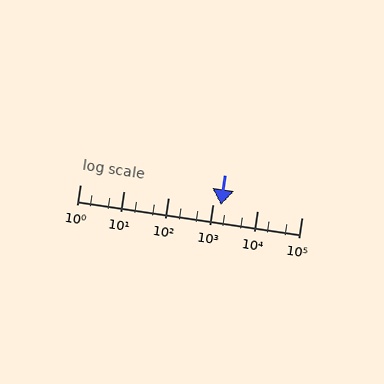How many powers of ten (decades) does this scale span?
The scale spans 5 decades, from 1 to 100000.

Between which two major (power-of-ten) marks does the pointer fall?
The pointer is between 1000 and 10000.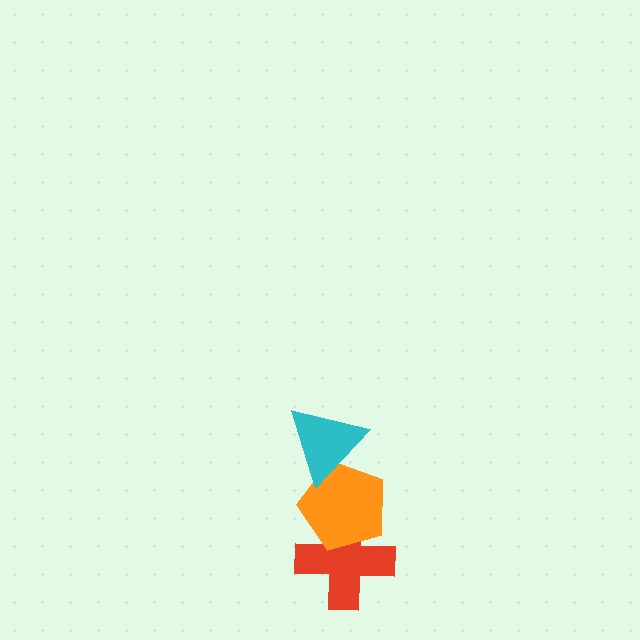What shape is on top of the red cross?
The orange pentagon is on top of the red cross.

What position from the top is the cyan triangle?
The cyan triangle is 1st from the top.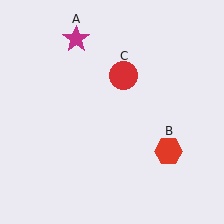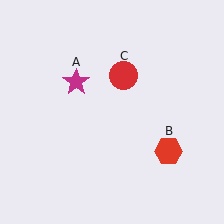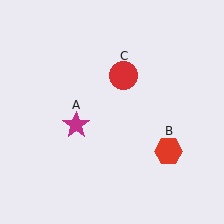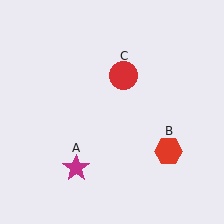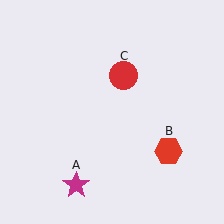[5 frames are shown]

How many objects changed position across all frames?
1 object changed position: magenta star (object A).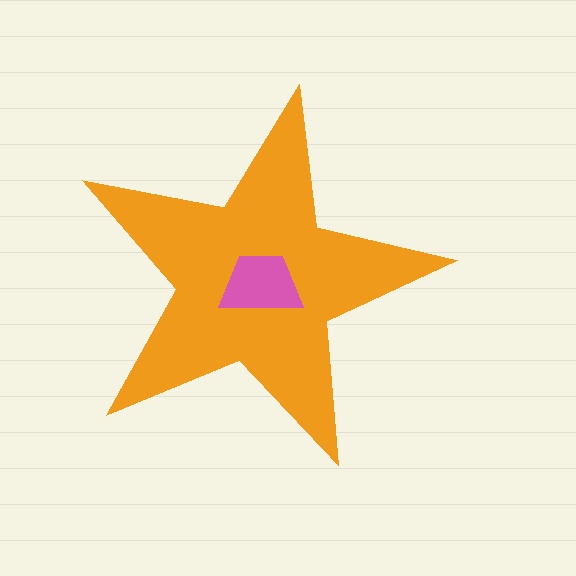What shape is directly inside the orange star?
The pink trapezoid.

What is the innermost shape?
The pink trapezoid.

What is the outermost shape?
The orange star.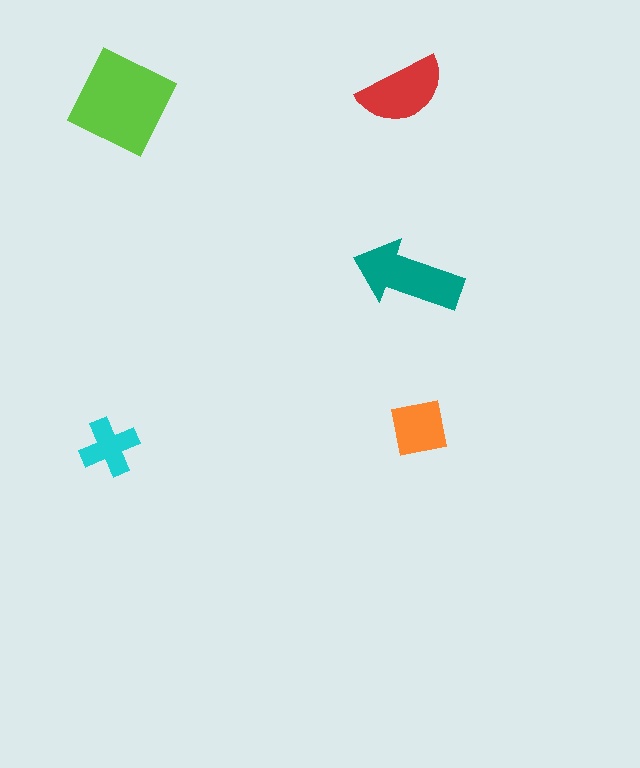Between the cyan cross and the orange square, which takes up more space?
The orange square.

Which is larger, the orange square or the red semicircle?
The red semicircle.